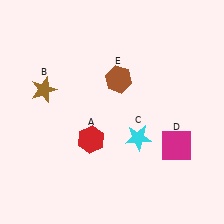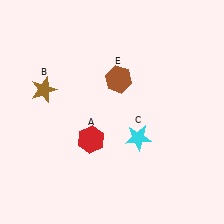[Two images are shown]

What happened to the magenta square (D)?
The magenta square (D) was removed in Image 2. It was in the bottom-right area of Image 1.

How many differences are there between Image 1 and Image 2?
There is 1 difference between the two images.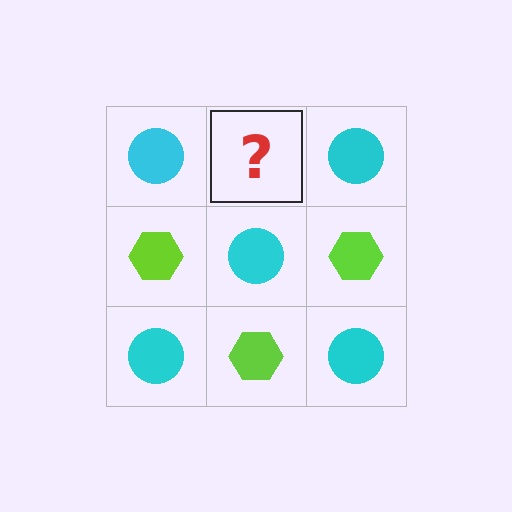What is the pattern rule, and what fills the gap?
The rule is that it alternates cyan circle and lime hexagon in a checkerboard pattern. The gap should be filled with a lime hexagon.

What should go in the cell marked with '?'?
The missing cell should contain a lime hexagon.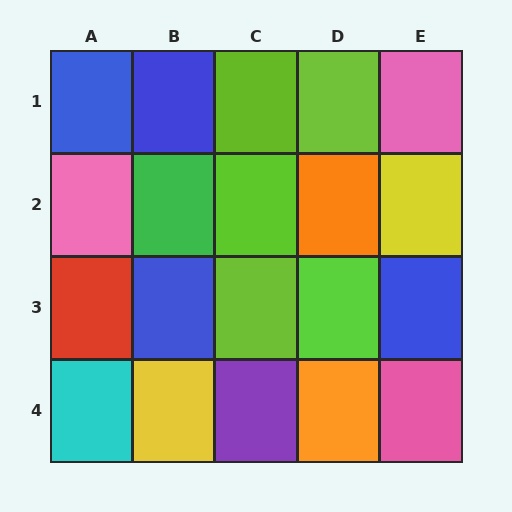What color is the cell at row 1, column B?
Blue.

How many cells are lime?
5 cells are lime.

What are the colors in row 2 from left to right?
Pink, green, lime, orange, yellow.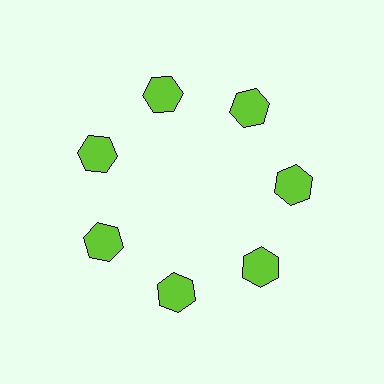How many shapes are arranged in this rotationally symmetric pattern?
There are 7 shapes, arranged in 7 groups of 1.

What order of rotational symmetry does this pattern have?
This pattern has 7-fold rotational symmetry.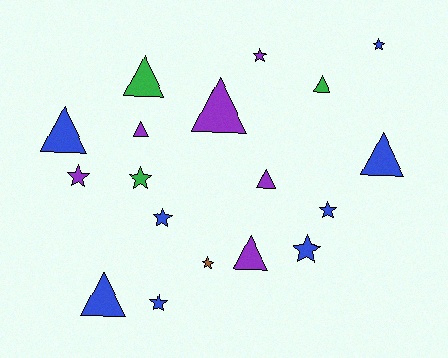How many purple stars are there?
There are 2 purple stars.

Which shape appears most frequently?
Star, with 9 objects.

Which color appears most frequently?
Blue, with 8 objects.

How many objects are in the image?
There are 18 objects.